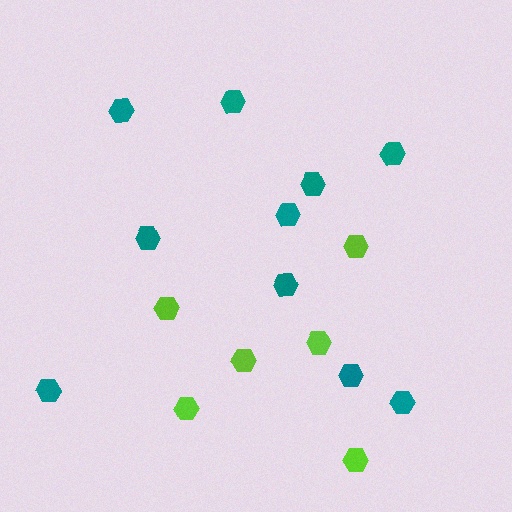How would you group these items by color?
There are 2 groups: one group of lime hexagons (6) and one group of teal hexagons (10).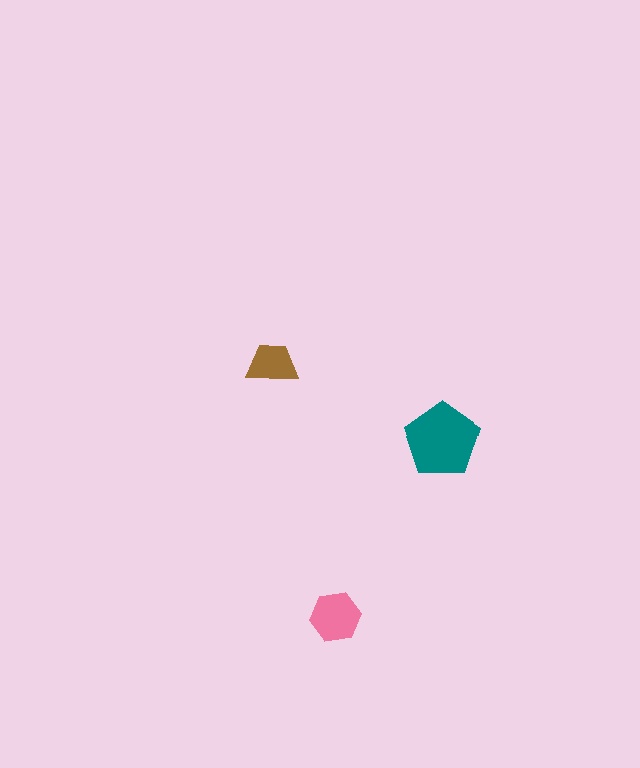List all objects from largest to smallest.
The teal pentagon, the pink hexagon, the brown trapezoid.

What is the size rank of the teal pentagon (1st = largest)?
1st.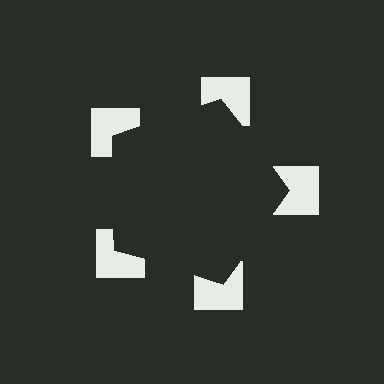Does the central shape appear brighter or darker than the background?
It typically appears slightly darker than the background, even though no actual brightness change is drawn.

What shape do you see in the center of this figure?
An illusory pentagon — its edges are inferred from the aligned wedge cuts in the notched squares, not physically drawn.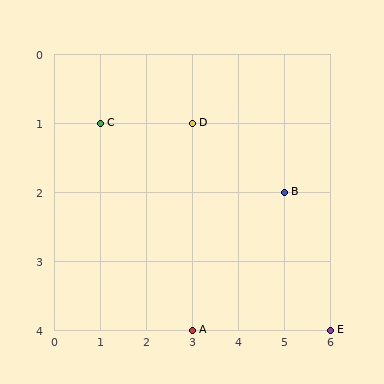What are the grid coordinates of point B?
Point B is at grid coordinates (5, 2).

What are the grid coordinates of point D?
Point D is at grid coordinates (3, 1).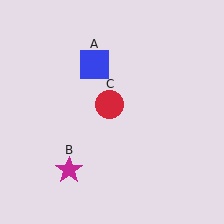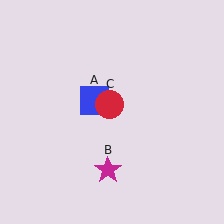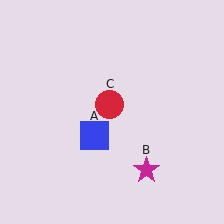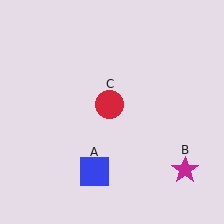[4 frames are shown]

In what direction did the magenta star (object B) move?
The magenta star (object B) moved right.